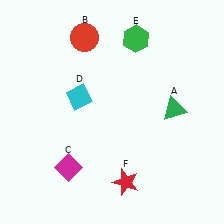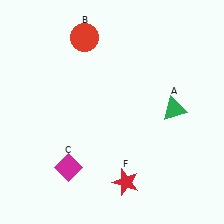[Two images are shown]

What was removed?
The cyan diamond (D), the green hexagon (E) were removed in Image 2.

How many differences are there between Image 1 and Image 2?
There are 2 differences between the two images.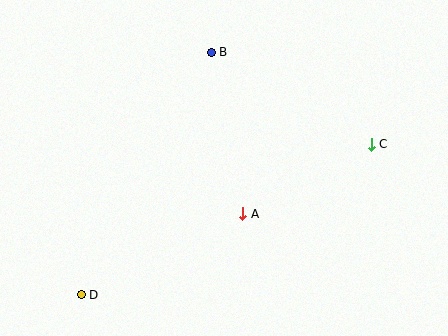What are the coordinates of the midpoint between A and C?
The midpoint between A and C is at (307, 179).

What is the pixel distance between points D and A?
The distance between D and A is 181 pixels.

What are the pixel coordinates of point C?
Point C is at (371, 144).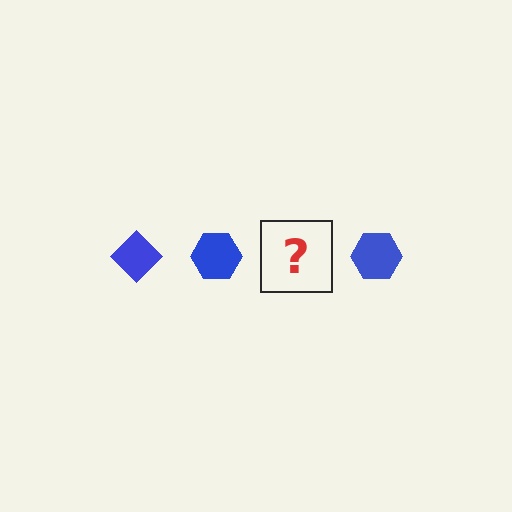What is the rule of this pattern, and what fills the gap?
The rule is that the pattern cycles through diamond, hexagon shapes in blue. The gap should be filled with a blue diamond.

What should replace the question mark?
The question mark should be replaced with a blue diamond.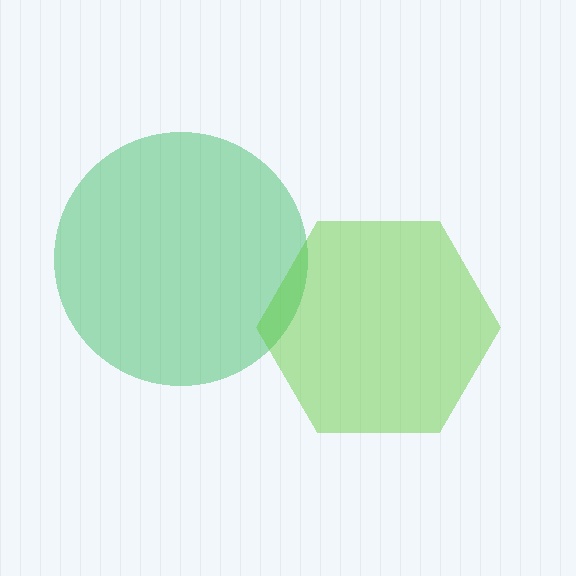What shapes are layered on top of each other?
The layered shapes are: a green circle, a lime hexagon.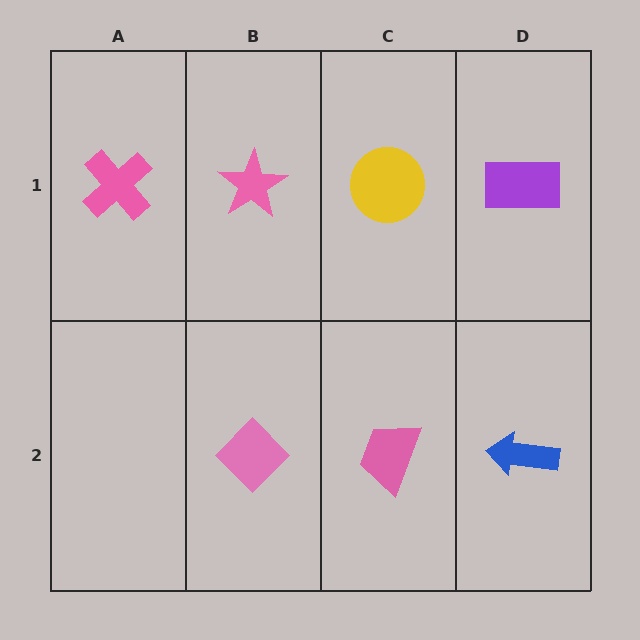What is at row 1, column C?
A yellow circle.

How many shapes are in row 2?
3 shapes.